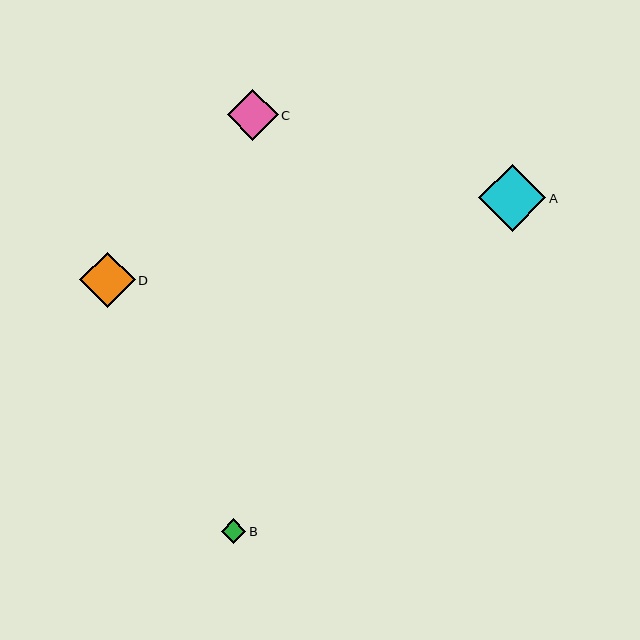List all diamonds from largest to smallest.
From largest to smallest: A, D, C, B.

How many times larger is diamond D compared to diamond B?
Diamond D is approximately 2.3 times the size of diamond B.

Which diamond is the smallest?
Diamond B is the smallest with a size of approximately 24 pixels.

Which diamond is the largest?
Diamond A is the largest with a size of approximately 67 pixels.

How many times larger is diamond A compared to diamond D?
Diamond A is approximately 1.2 times the size of diamond D.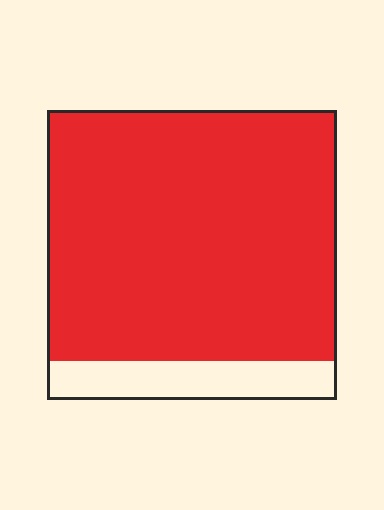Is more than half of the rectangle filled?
Yes.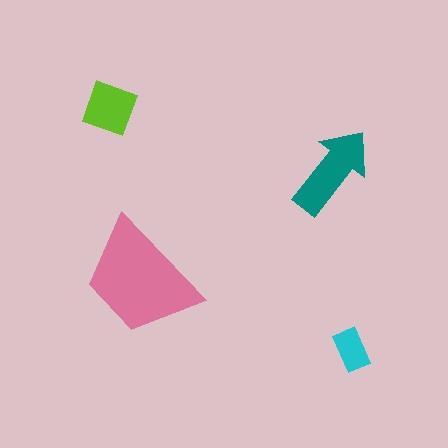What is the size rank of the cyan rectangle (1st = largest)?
4th.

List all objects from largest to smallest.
The pink trapezoid, the teal arrow, the lime square, the cyan rectangle.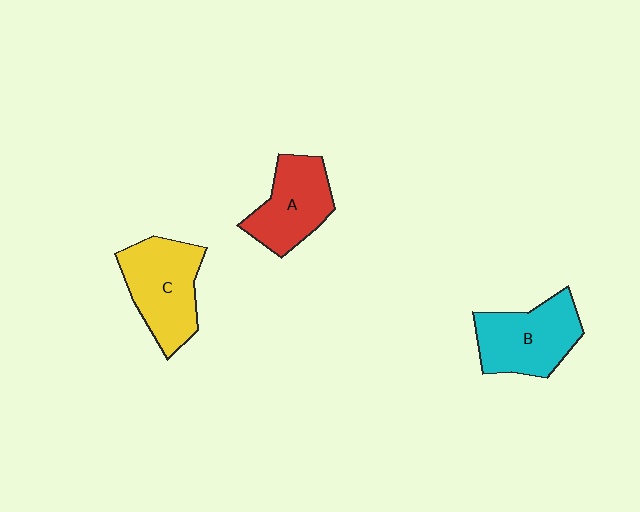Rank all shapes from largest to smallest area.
From largest to smallest: C (yellow), B (cyan), A (red).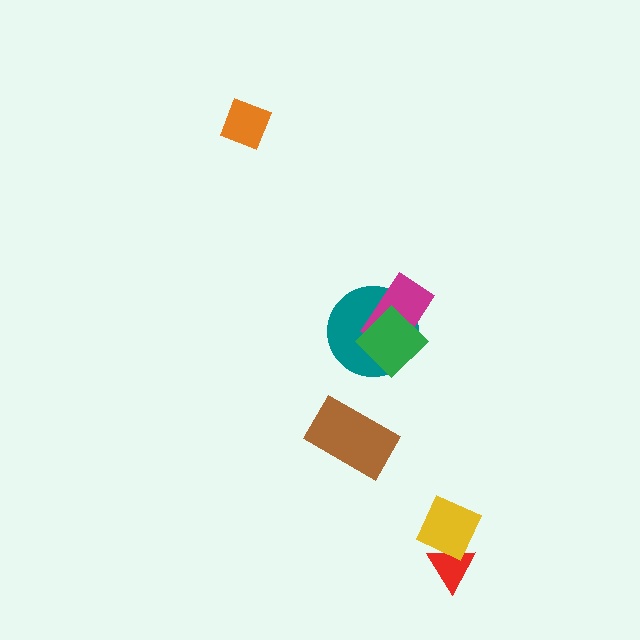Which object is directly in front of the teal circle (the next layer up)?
The magenta rectangle is directly in front of the teal circle.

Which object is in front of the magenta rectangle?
The green diamond is in front of the magenta rectangle.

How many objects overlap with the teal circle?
2 objects overlap with the teal circle.